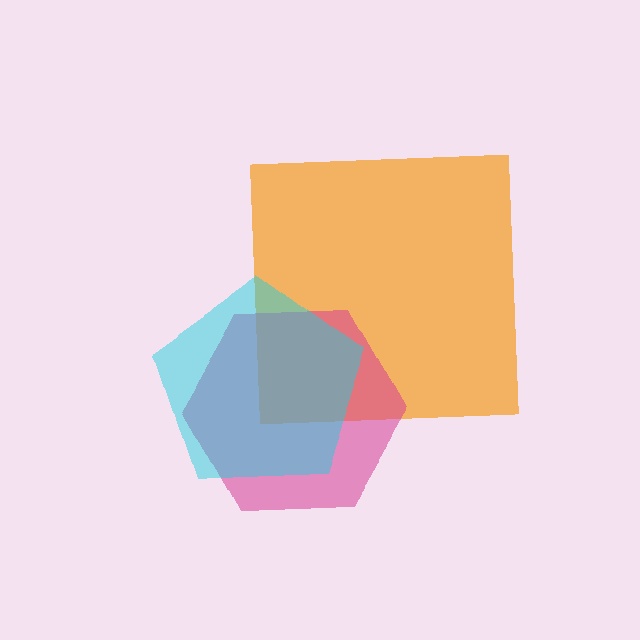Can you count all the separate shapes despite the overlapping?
Yes, there are 3 separate shapes.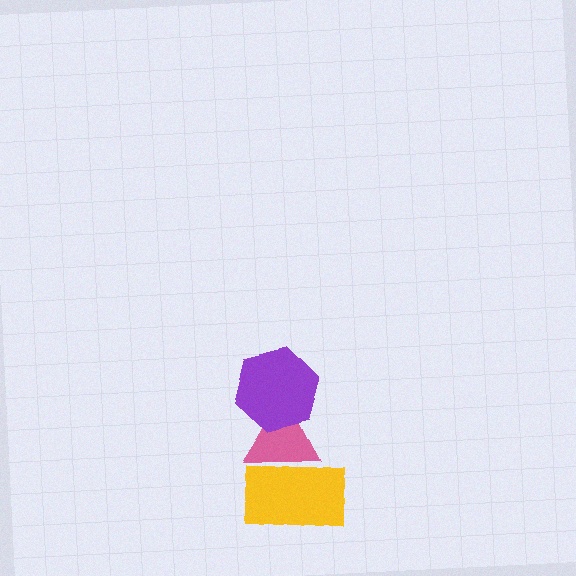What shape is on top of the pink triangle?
The purple hexagon is on top of the pink triangle.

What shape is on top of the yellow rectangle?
The pink triangle is on top of the yellow rectangle.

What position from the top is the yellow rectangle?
The yellow rectangle is 3rd from the top.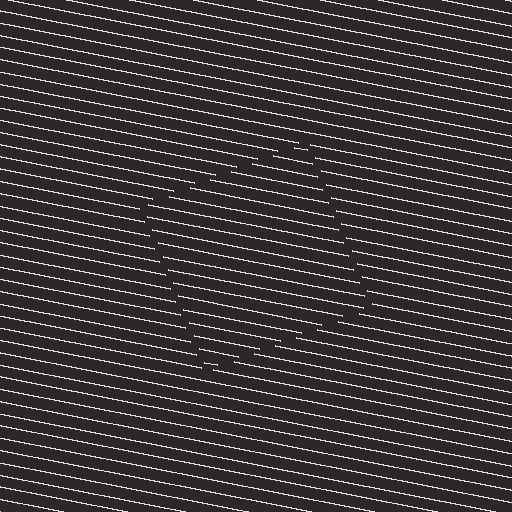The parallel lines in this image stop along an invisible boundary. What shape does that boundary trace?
An illusory square. The interior of the shape contains the same grating, shifted by half a period — the contour is defined by the phase discontinuity where line-ends from the inner and outer gratings abut.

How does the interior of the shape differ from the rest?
The interior of the shape contains the same grating, shifted by half a period — the contour is defined by the phase discontinuity where line-ends from the inner and outer gratings abut.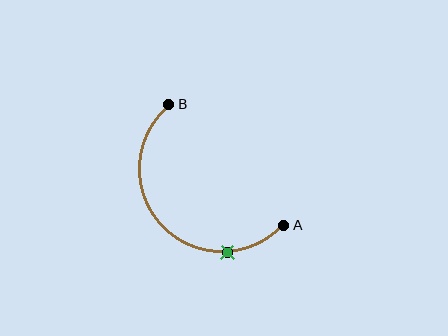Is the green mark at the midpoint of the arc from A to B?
No. The green mark lies on the arc but is closer to endpoint A. The arc midpoint would be at the point on the curve equidistant along the arc from both A and B.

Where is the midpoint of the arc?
The arc midpoint is the point on the curve farthest from the straight line joining A and B. It sits below and to the left of that line.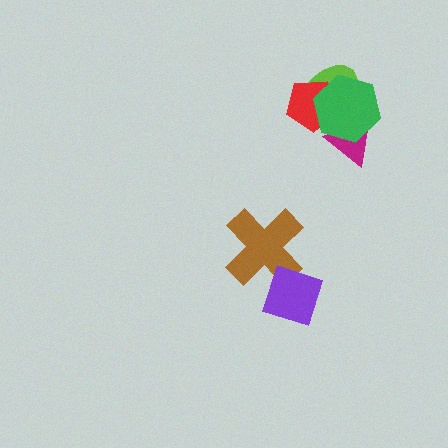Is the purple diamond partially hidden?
No, no other shape covers it.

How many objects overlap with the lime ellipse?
3 objects overlap with the lime ellipse.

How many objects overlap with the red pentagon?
2 objects overlap with the red pentagon.